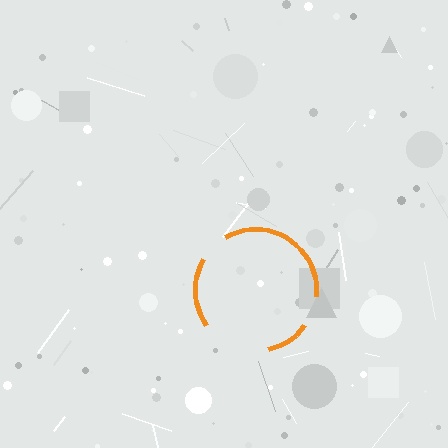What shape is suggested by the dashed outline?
The dashed outline suggests a circle.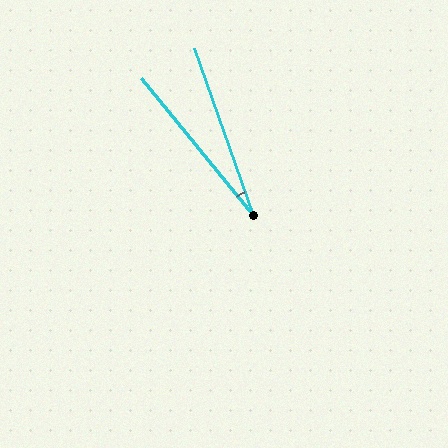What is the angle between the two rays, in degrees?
Approximately 20 degrees.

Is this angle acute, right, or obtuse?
It is acute.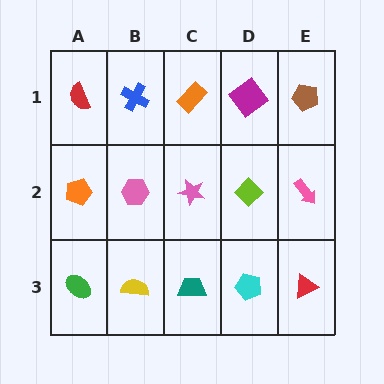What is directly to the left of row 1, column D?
An orange rectangle.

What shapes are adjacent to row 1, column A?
An orange pentagon (row 2, column A), a blue cross (row 1, column B).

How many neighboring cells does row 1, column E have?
2.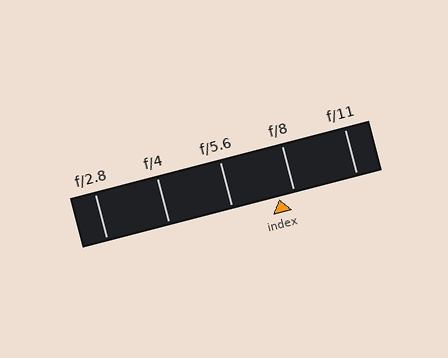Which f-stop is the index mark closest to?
The index mark is closest to f/8.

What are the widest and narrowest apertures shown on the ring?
The widest aperture shown is f/2.8 and the narrowest is f/11.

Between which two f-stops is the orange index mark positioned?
The index mark is between f/5.6 and f/8.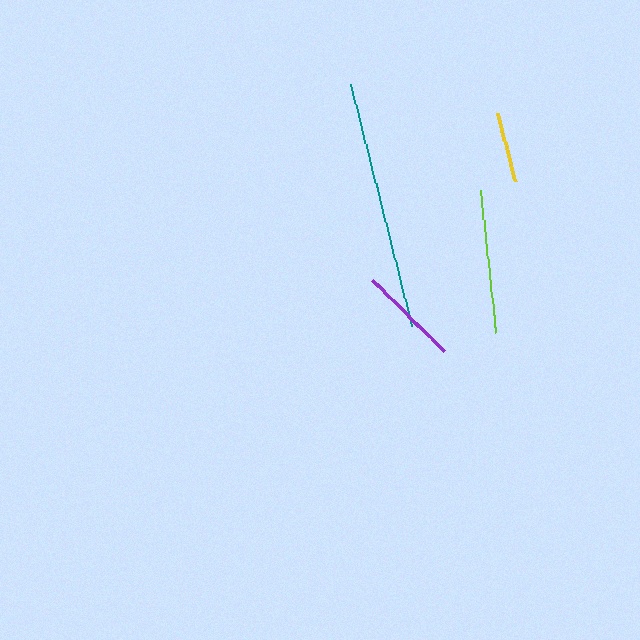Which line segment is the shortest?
The yellow line is the shortest at approximately 70 pixels.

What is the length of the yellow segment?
The yellow segment is approximately 70 pixels long.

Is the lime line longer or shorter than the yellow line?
The lime line is longer than the yellow line.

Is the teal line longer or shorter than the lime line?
The teal line is longer than the lime line.